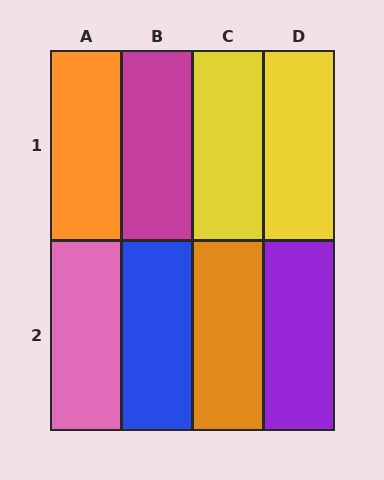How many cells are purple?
1 cell is purple.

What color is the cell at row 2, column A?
Pink.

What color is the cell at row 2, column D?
Purple.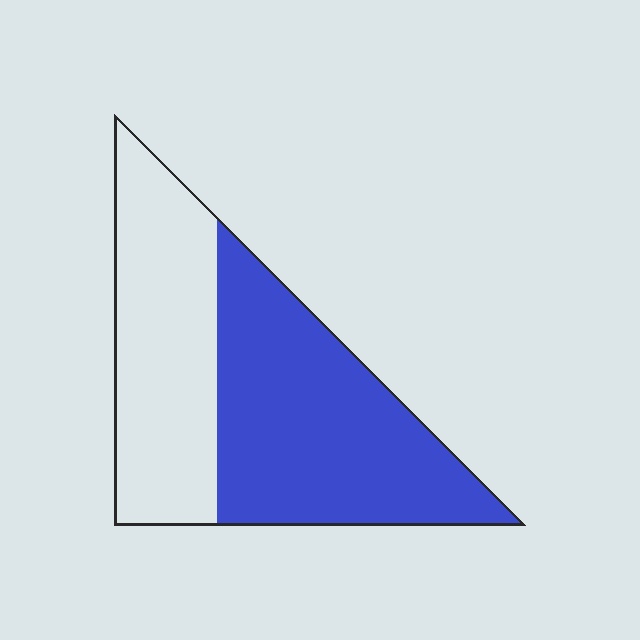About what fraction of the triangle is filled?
About three fifths (3/5).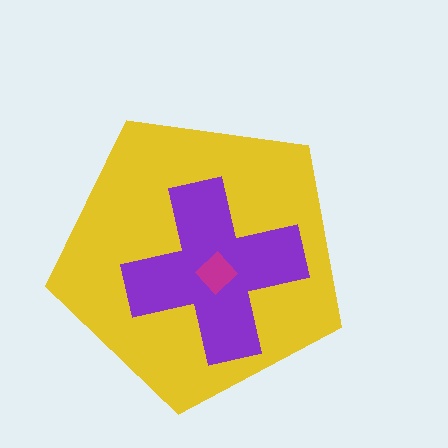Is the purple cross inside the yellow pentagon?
Yes.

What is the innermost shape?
The magenta diamond.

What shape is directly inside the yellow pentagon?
The purple cross.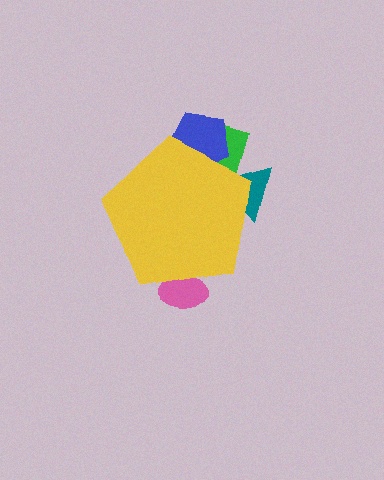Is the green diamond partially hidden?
Yes, the green diamond is partially hidden behind the yellow pentagon.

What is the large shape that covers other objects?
A yellow pentagon.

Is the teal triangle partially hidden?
Yes, the teal triangle is partially hidden behind the yellow pentagon.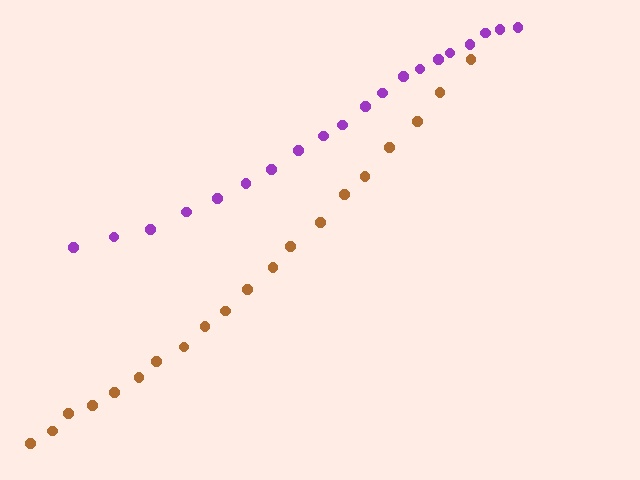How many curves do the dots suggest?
There are 2 distinct paths.